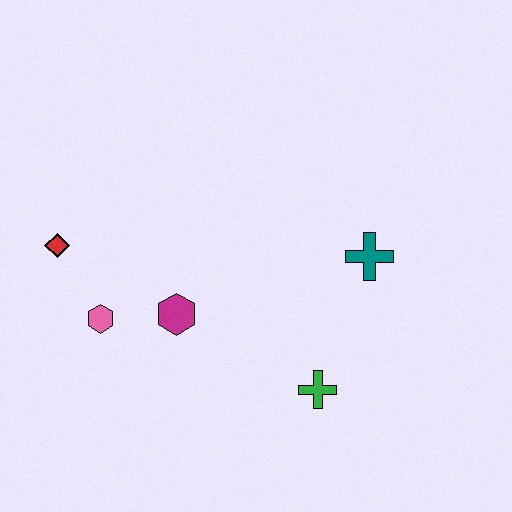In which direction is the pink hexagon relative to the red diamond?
The pink hexagon is below the red diamond.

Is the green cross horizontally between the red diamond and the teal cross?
Yes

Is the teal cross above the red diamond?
No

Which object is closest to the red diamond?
The pink hexagon is closest to the red diamond.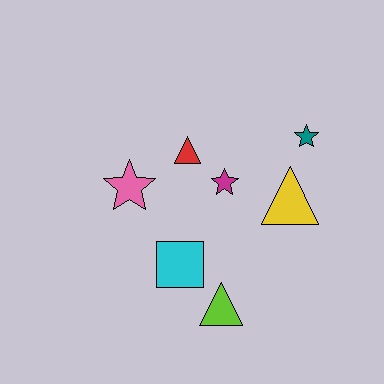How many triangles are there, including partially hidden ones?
There are 3 triangles.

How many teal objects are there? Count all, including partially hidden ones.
There is 1 teal object.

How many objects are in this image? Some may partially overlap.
There are 7 objects.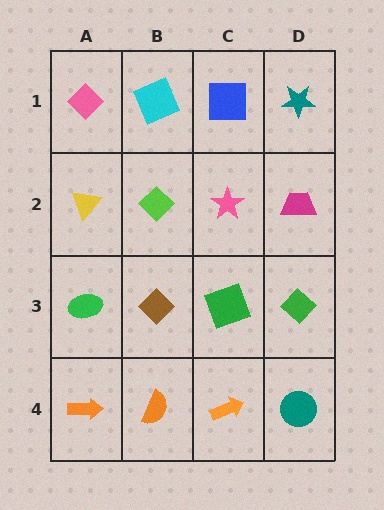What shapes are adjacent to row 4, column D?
A green diamond (row 3, column D), an orange arrow (row 4, column C).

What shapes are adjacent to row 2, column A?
A pink diamond (row 1, column A), a green ellipse (row 3, column A), a lime diamond (row 2, column B).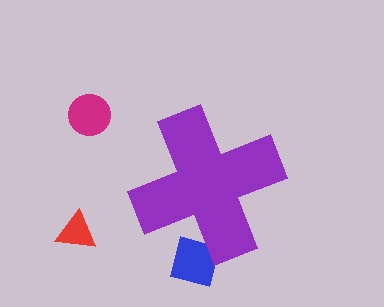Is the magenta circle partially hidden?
No, the magenta circle is fully visible.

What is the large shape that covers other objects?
A purple cross.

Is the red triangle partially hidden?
No, the red triangle is fully visible.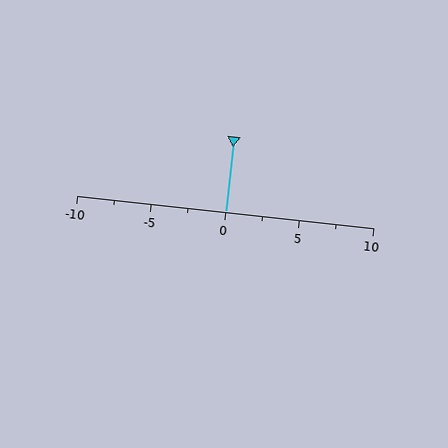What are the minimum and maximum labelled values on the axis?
The axis runs from -10 to 10.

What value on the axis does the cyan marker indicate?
The marker indicates approximately 0.